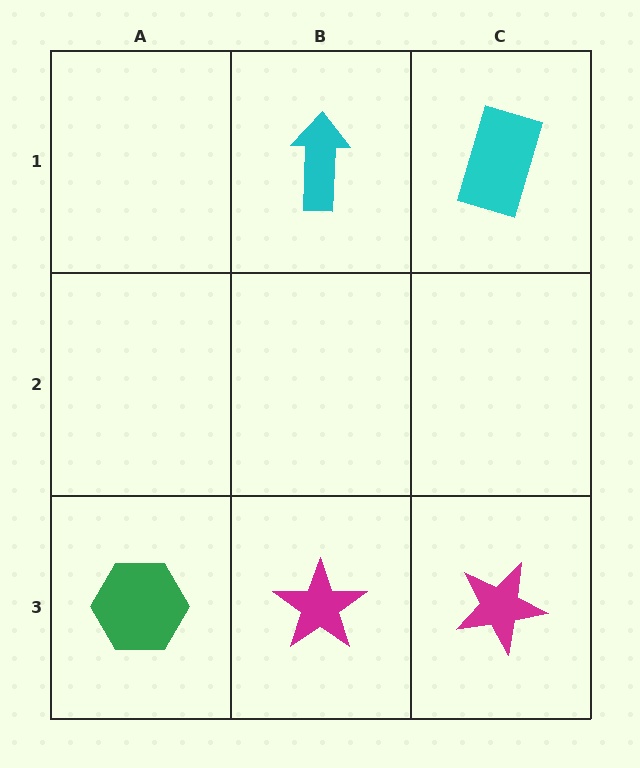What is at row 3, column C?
A magenta star.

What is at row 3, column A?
A green hexagon.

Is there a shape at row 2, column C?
No, that cell is empty.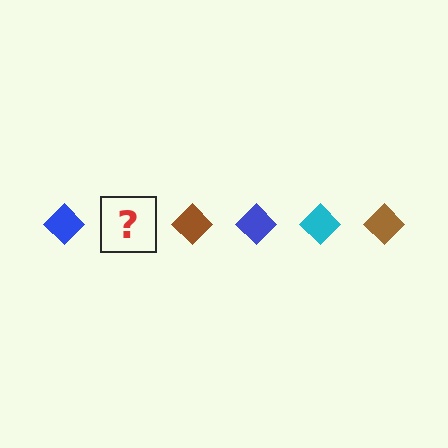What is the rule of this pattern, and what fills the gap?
The rule is that the pattern cycles through blue, cyan, brown diamonds. The gap should be filled with a cyan diamond.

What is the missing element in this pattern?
The missing element is a cyan diamond.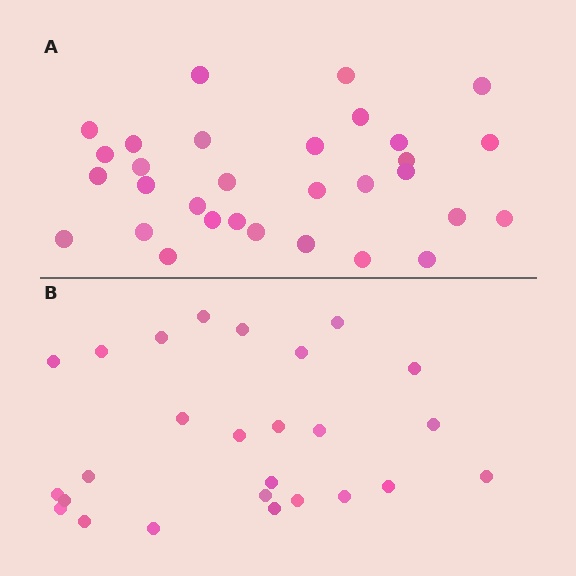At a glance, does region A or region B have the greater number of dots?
Region A (the top region) has more dots.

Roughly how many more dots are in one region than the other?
Region A has about 5 more dots than region B.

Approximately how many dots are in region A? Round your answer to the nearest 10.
About 30 dots. (The exact count is 31, which rounds to 30.)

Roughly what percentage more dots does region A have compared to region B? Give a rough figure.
About 20% more.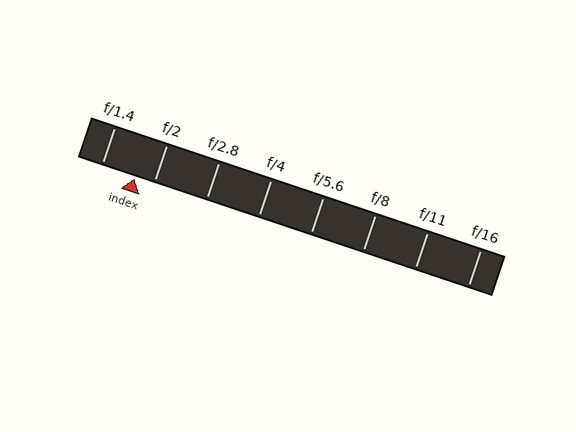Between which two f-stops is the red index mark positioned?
The index mark is between f/1.4 and f/2.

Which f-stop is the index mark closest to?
The index mark is closest to f/2.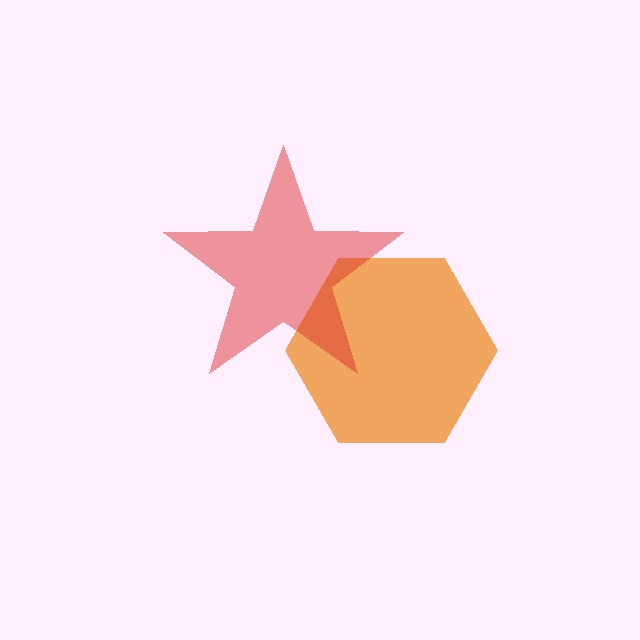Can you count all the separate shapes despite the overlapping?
Yes, there are 2 separate shapes.